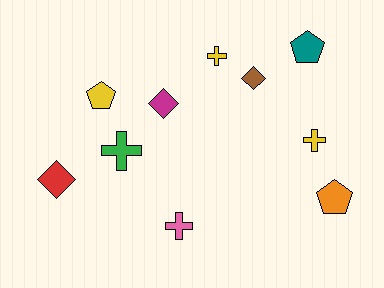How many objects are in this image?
There are 10 objects.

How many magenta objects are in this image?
There is 1 magenta object.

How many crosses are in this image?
There are 4 crosses.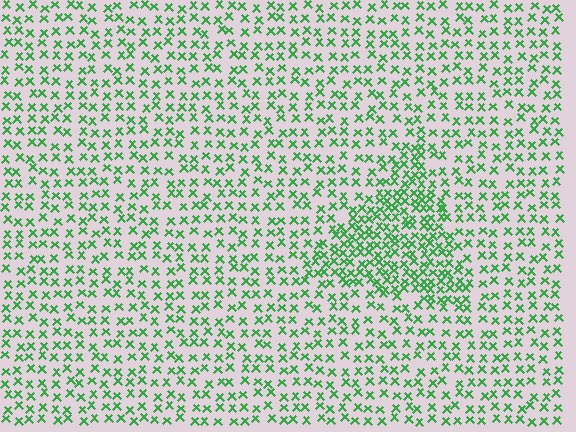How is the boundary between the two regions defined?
The boundary is defined by a change in element density (approximately 2.0x ratio). All elements are the same color, size, and shape.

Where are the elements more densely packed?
The elements are more densely packed inside the triangle boundary.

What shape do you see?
I see a triangle.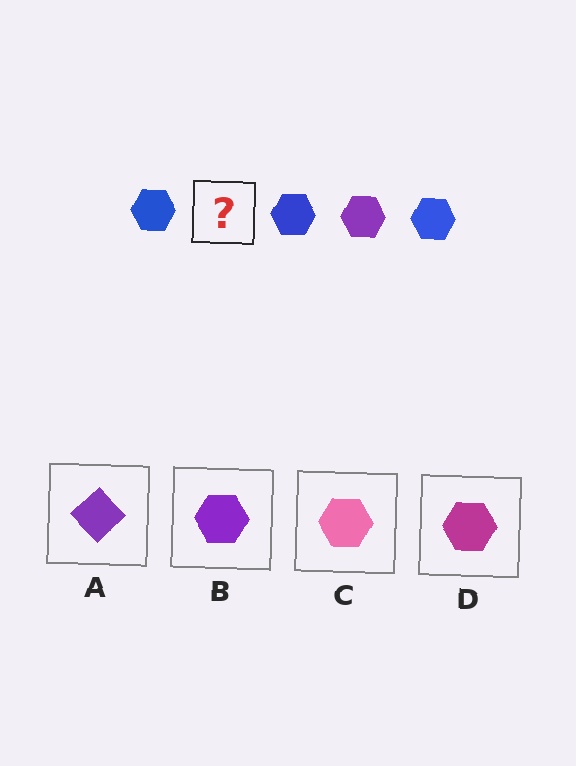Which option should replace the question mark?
Option B.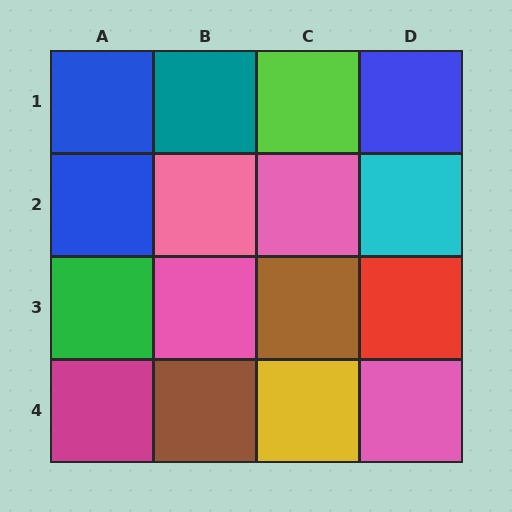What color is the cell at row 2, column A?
Blue.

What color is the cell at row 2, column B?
Pink.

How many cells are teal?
1 cell is teal.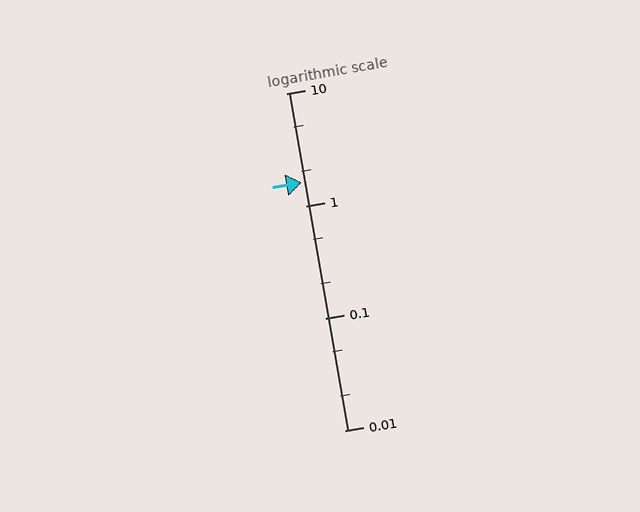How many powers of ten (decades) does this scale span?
The scale spans 3 decades, from 0.01 to 10.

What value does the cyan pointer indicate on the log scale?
The pointer indicates approximately 1.6.